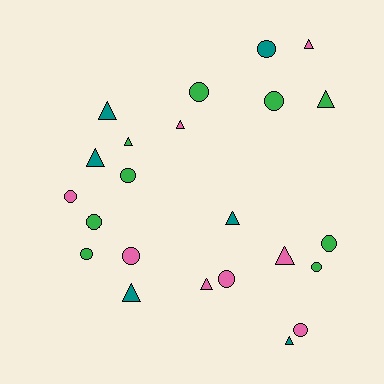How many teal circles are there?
There is 1 teal circle.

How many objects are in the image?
There are 23 objects.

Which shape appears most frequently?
Circle, with 12 objects.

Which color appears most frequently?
Green, with 9 objects.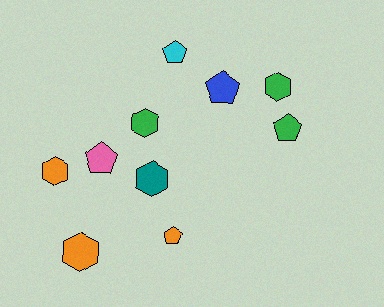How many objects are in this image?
There are 10 objects.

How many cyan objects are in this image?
There is 1 cyan object.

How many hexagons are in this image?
There are 5 hexagons.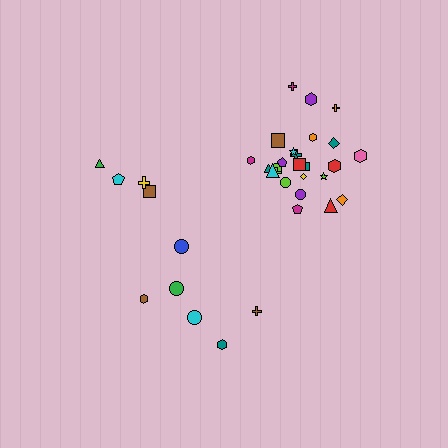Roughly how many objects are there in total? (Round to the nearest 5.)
Roughly 35 objects in total.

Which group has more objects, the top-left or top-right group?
The top-right group.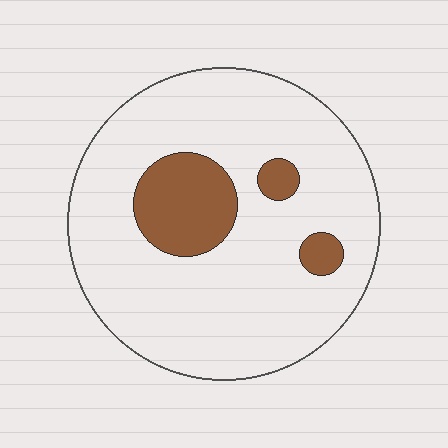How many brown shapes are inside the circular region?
3.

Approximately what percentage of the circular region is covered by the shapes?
Approximately 15%.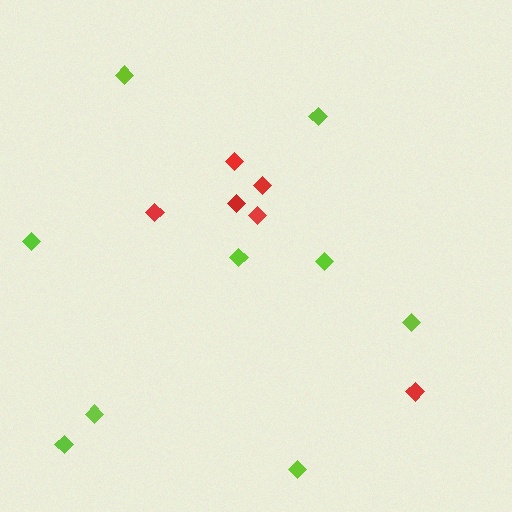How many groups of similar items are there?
There are 2 groups: one group of lime diamonds (9) and one group of red diamonds (6).